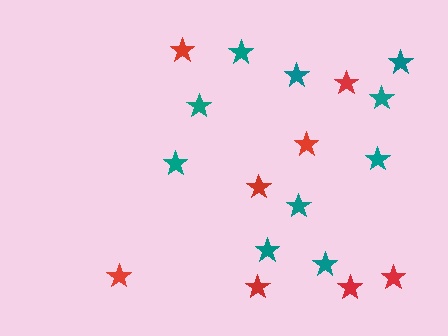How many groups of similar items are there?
There are 2 groups: one group of red stars (8) and one group of teal stars (10).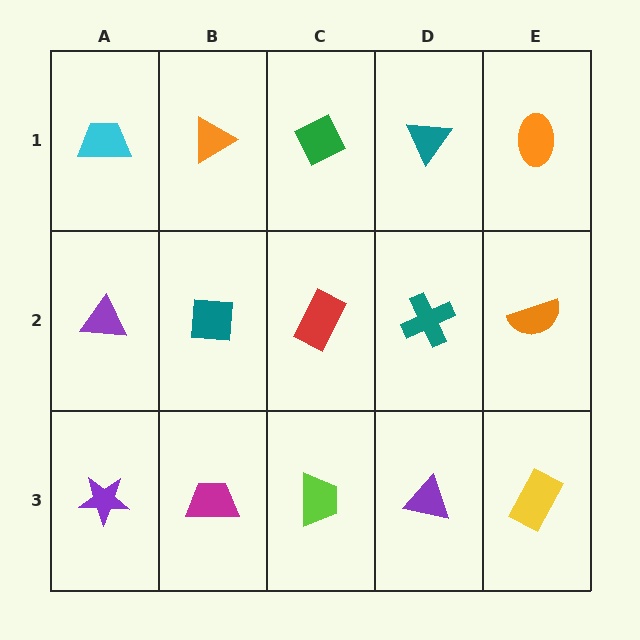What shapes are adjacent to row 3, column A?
A purple triangle (row 2, column A), a magenta trapezoid (row 3, column B).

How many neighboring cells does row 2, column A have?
3.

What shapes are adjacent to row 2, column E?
An orange ellipse (row 1, column E), a yellow rectangle (row 3, column E), a teal cross (row 2, column D).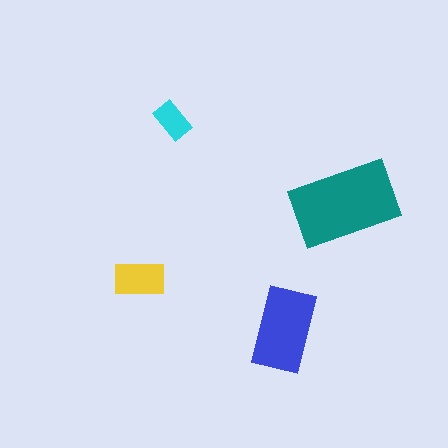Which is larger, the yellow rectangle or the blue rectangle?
The blue one.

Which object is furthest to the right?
The teal rectangle is rightmost.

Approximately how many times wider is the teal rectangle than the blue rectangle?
About 1.5 times wider.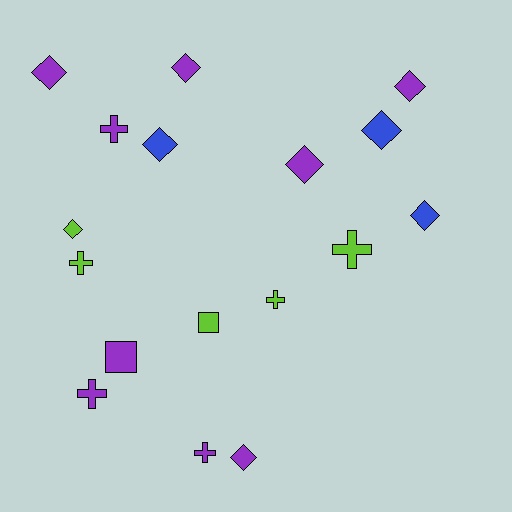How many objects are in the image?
There are 17 objects.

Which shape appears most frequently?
Diamond, with 9 objects.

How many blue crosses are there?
There are no blue crosses.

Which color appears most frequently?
Purple, with 9 objects.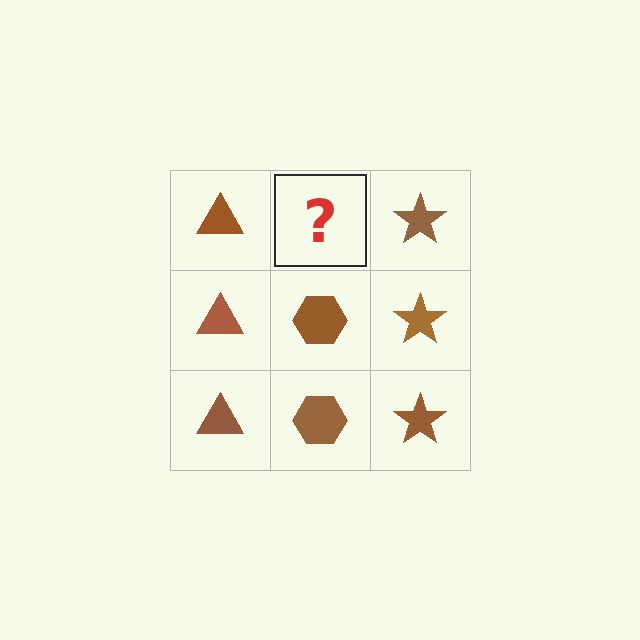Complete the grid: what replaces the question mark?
The question mark should be replaced with a brown hexagon.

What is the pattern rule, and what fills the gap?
The rule is that each column has a consistent shape. The gap should be filled with a brown hexagon.